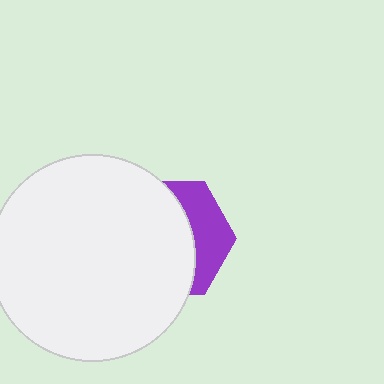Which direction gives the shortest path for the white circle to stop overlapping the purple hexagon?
Moving left gives the shortest separation.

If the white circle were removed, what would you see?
You would see the complete purple hexagon.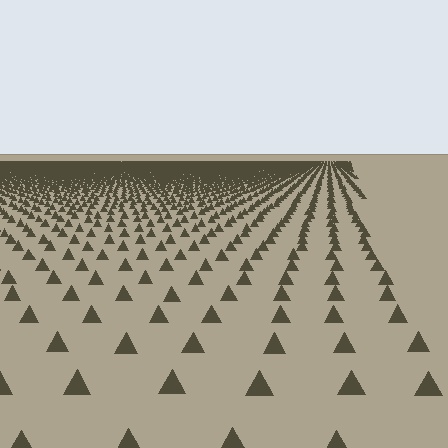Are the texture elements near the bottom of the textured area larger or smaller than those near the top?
Larger. Near the bottom, elements are closer to the viewer and appear at a bigger on-screen size.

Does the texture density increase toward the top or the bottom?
Density increases toward the top.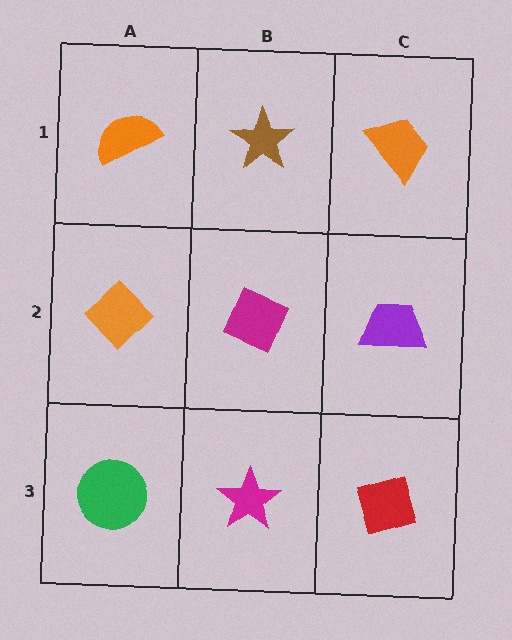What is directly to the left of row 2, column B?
An orange diamond.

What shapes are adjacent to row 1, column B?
A magenta diamond (row 2, column B), an orange semicircle (row 1, column A), an orange trapezoid (row 1, column C).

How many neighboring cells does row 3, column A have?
2.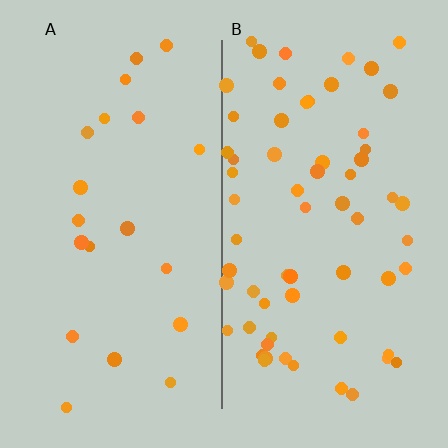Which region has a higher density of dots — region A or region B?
B (the right).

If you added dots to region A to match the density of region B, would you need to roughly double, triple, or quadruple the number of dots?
Approximately triple.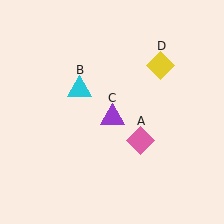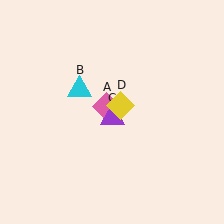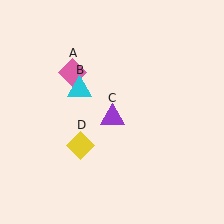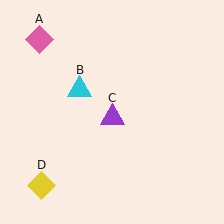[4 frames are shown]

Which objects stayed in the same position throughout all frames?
Cyan triangle (object B) and purple triangle (object C) remained stationary.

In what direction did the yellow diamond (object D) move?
The yellow diamond (object D) moved down and to the left.